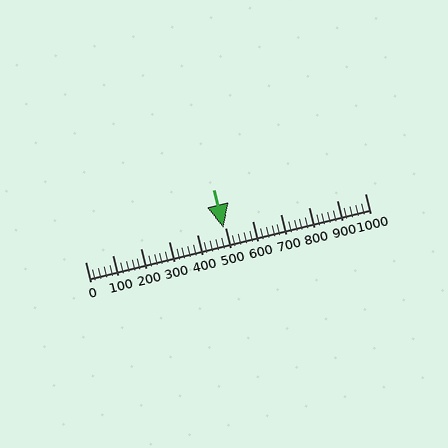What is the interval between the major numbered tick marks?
The major tick marks are spaced 100 units apart.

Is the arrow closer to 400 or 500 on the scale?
The arrow is closer to 500.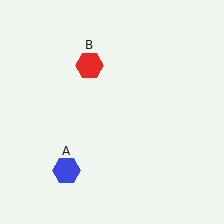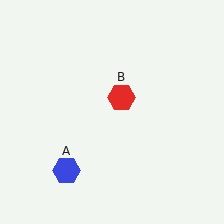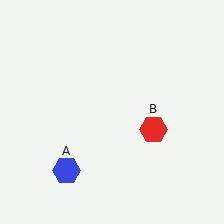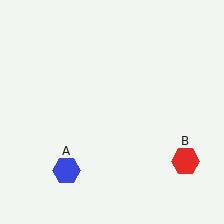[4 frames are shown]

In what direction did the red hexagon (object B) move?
The red hexagon (object B) moved down and to the right.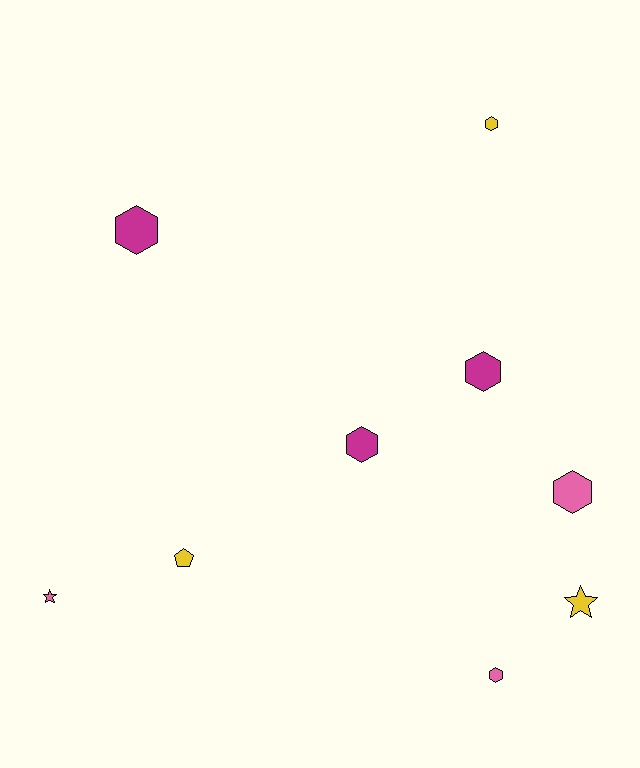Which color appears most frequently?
Pink, with 3 objects.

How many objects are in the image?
There are 9 objects.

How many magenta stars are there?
There are no magenta stars.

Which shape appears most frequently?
Hexagon, with 6 objects.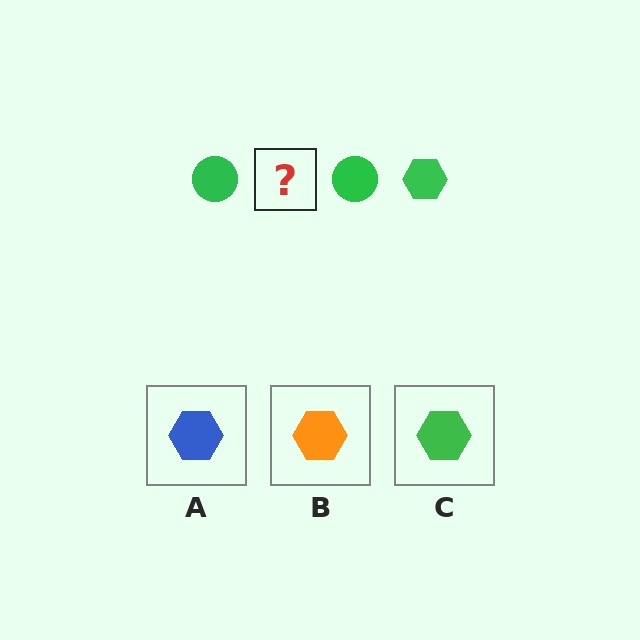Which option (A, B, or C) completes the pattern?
C.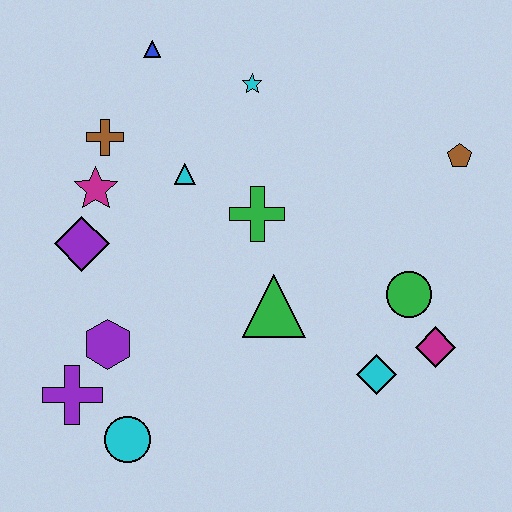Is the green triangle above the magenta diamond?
Yes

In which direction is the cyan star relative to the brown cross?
The cyan star is to the right of the brown cross.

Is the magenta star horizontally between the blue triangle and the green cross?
No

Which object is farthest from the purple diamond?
The brown pentagon is farthest from the purple diamond.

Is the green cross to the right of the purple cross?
Yes